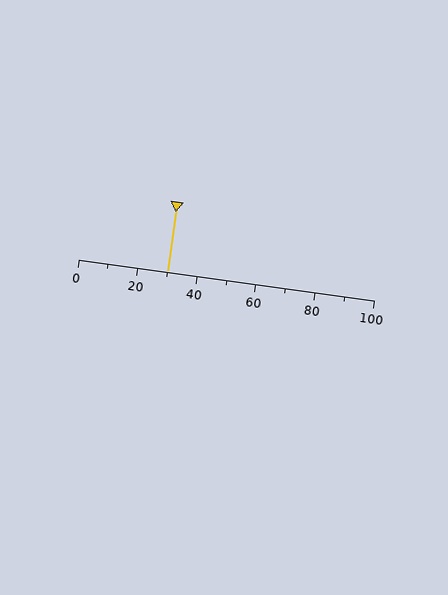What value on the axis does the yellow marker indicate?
The marker indicates approximately 30.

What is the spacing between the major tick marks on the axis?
The major ticks are spaced 20 apart.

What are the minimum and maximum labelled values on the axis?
The axis runs from 0 to 100.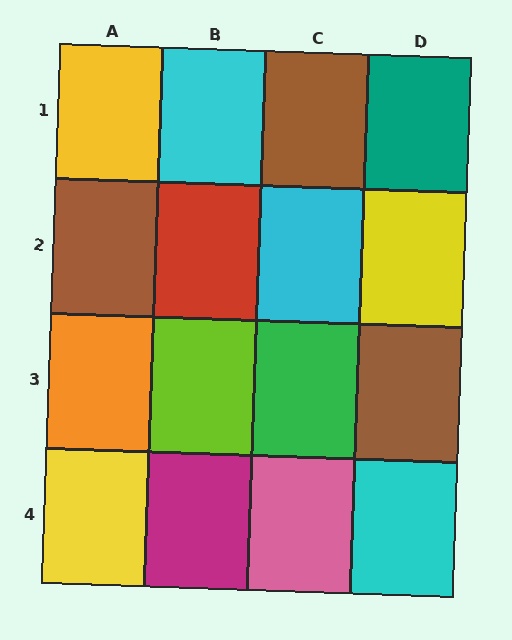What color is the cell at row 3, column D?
Brown.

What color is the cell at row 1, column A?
Yellow.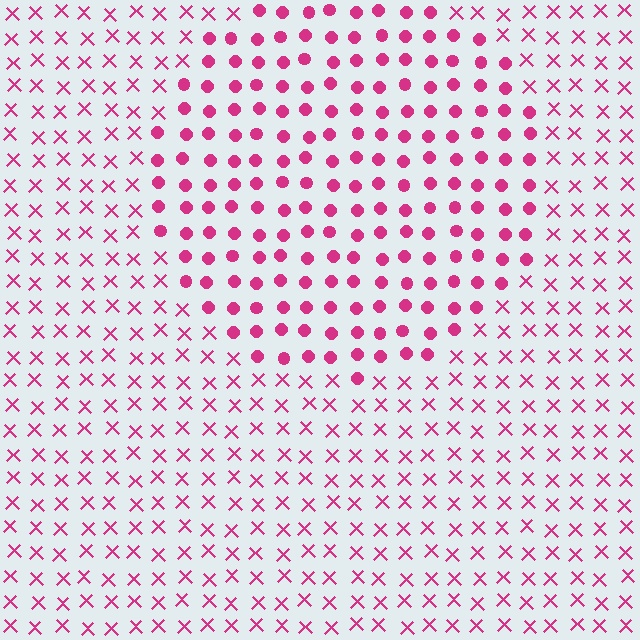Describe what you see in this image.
The image is filled with small magenta elements arranged in a uniform grid. A circle-shaped region contains circles, while the surrounding area contains X marks. The boundary is defined purely by the change in element shape.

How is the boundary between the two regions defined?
The boundary is defined by a change in element shape: circles inside vs. X marks outside. All elements share the same color and spacing.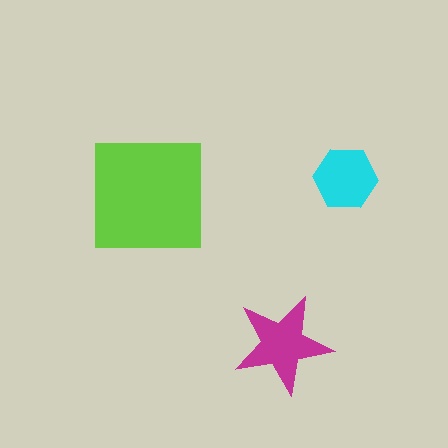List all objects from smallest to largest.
The cyan hexagon, the magenta star, the lime square.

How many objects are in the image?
There are 3 objects in the image.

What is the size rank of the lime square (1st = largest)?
1st.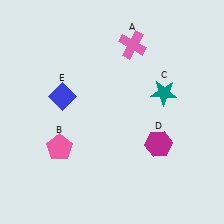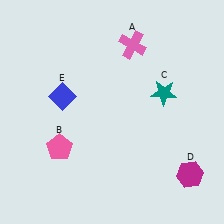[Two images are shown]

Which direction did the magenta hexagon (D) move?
The magenta hexagon (D) moved right.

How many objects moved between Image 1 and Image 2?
1 object moved between the two images.